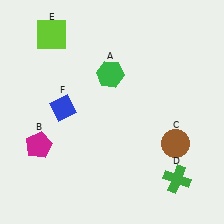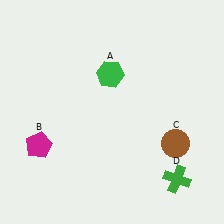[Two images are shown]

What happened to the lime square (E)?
The lime square (E) was removed in Image 2. It was in the top-left area of Image 1.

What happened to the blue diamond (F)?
The blue diamond (F) was removed in Image 2. It was in the top-left area of Image 1.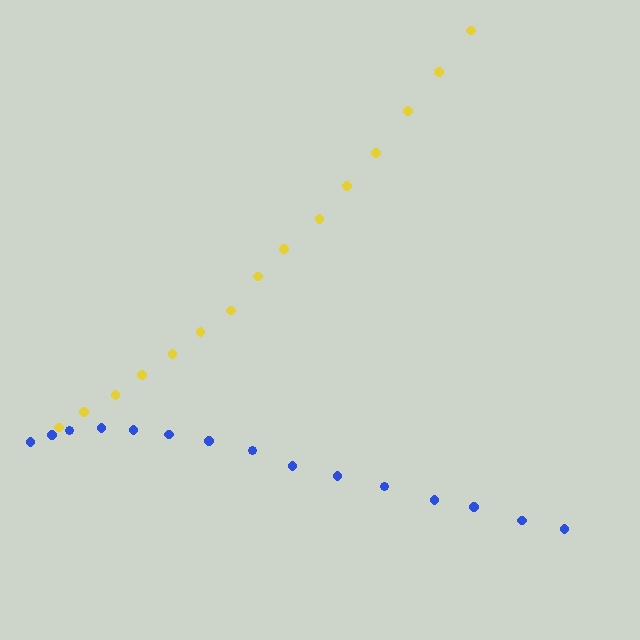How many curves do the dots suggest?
There are 2 distinct paths.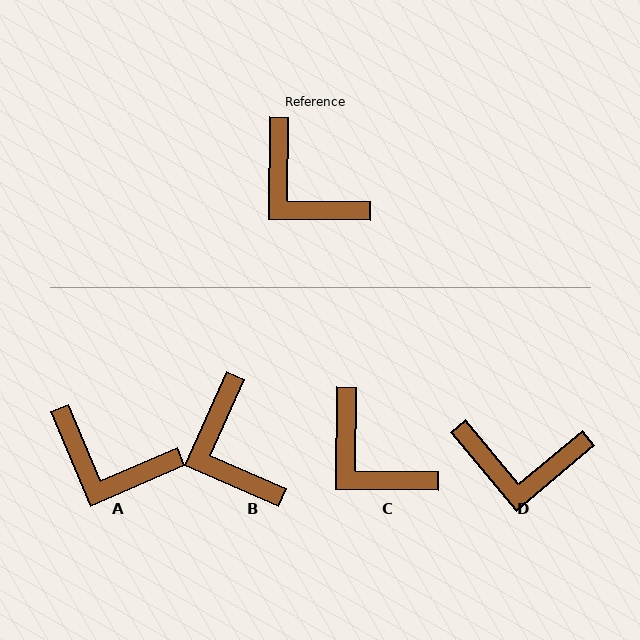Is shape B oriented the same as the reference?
No, it is off by about 23 degrees.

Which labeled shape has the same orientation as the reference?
C.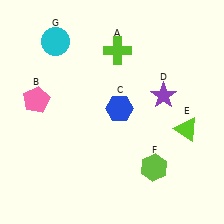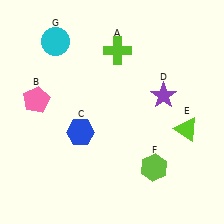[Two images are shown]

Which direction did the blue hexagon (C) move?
The blue hexagon (C) moved left.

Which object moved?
The blue hexagon (C) moved left.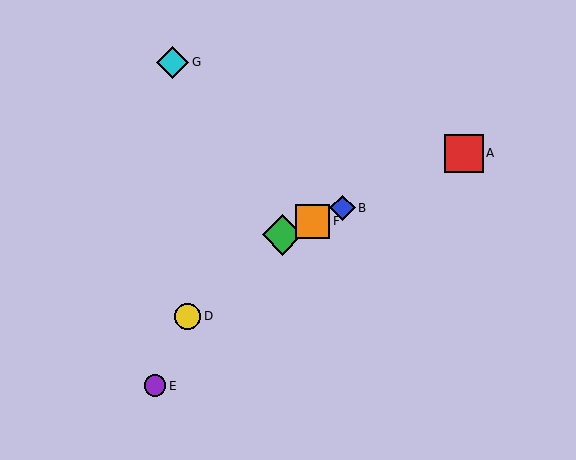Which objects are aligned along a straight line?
Objects A, B, C, F are aligned along a straight line.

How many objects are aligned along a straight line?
4 objects (A, B, C, F) are aligned along a straight line.